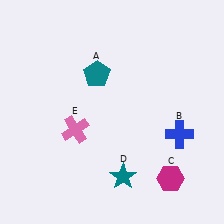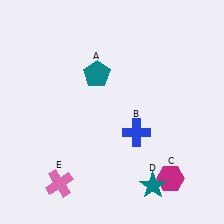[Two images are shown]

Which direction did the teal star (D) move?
The teal star (D) moved right.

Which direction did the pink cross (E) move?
The pink cross (E) moved down.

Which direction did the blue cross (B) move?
The blue cross (B) moved left.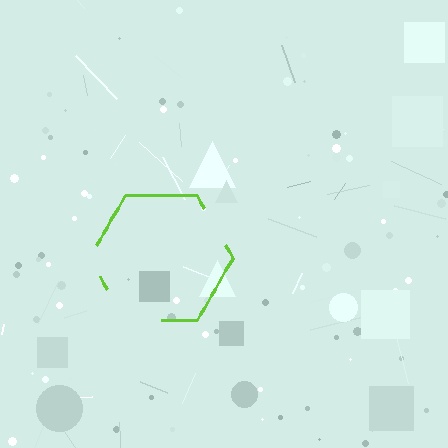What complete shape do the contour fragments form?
The contour fragments form a hexagon.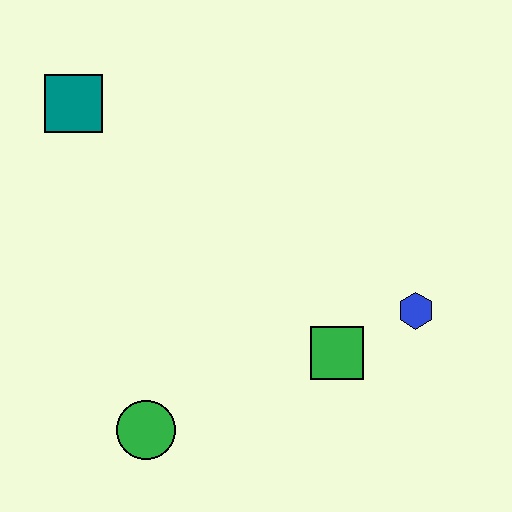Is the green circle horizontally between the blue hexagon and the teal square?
Yes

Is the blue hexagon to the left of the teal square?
No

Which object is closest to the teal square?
The green circle is closest to the teal square.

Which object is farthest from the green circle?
The teal square is farthest from the green circle.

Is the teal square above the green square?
Yes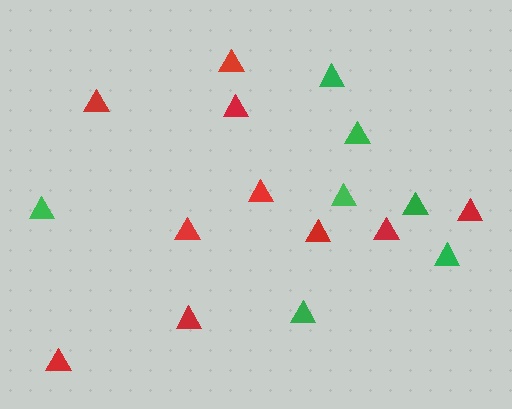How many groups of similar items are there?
There are 2 groups: one group of red triangles (10) and one group of green triangles (7).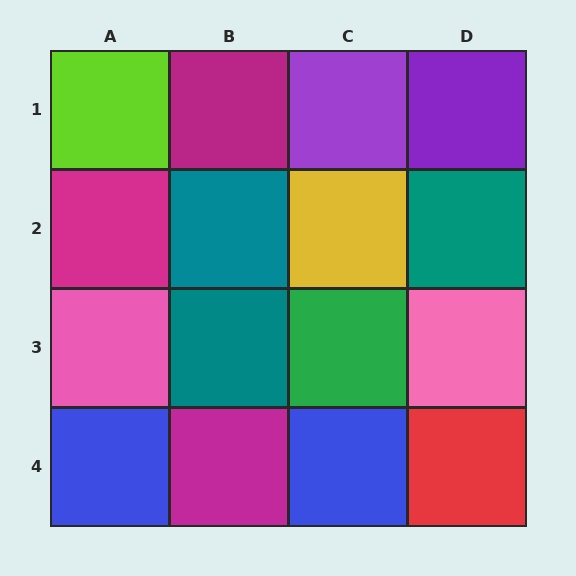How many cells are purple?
2 cells are purple.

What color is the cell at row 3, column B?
Teal.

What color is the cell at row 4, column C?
Blue.